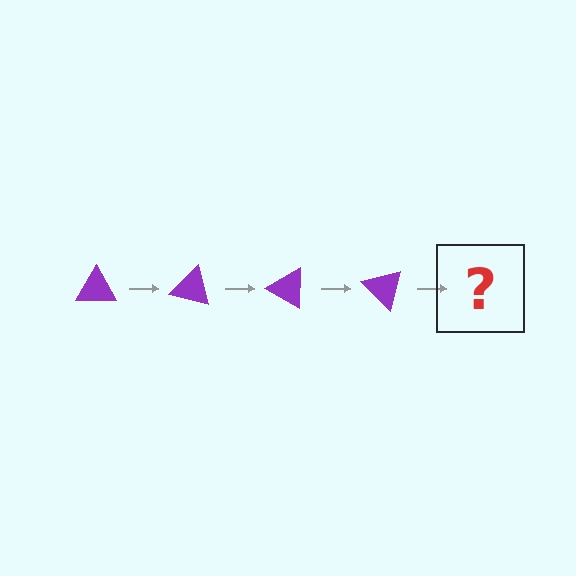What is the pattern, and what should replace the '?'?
The pattern is that the triangle rotates 15 degrees each step. The '?' should be a purple triangle rotated 60 degrees.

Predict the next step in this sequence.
The next step is a purple triangle rotated 60 degrees.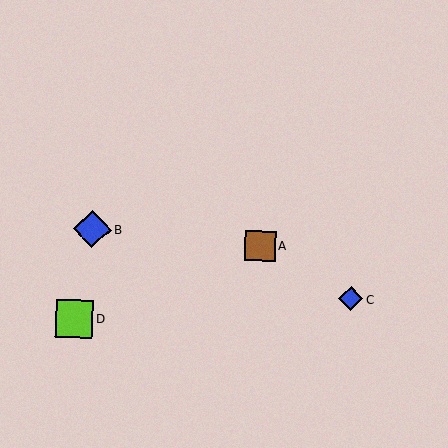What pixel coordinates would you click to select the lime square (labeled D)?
Click at (74, 319) to select the lime square D.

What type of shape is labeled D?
Shape D is a lime square.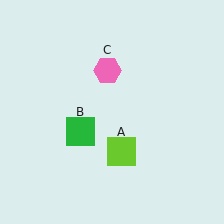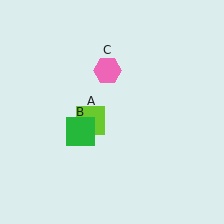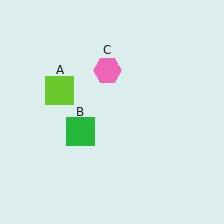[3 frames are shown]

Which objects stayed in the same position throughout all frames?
Green square (object B) and pink hexagon (object C) remained stationary.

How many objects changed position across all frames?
1 object changed position: lime square (object A).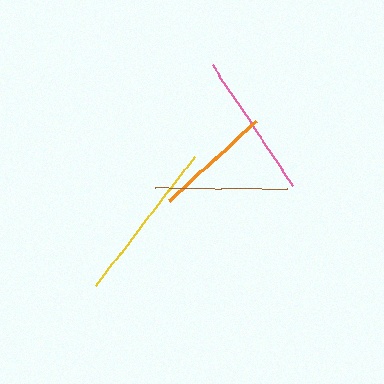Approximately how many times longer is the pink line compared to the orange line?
The pink line is approximately 1.2 times the length of the orange line.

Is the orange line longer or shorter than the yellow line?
The yellow line is longer than the orange line.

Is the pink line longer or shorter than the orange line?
The pink line is longer than the orange line.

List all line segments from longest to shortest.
From longest to shortest: yellow, pink, brown, orange.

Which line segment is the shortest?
The orange line is the shortest at approximately 117 pixels.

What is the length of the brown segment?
The brown segment is approximately 132 pixels long.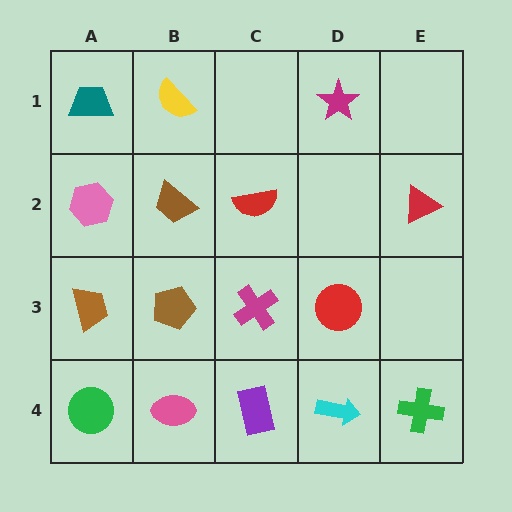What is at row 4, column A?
A green circle.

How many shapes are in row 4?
5 shapes.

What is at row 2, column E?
A red triangle.